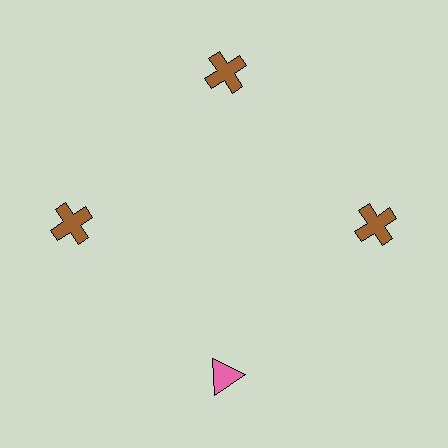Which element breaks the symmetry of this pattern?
The pink triangle at roughly the 6 o'clock position breaks the symmetry. All other shapes are brown crosses.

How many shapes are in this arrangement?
There are 4 shapes arranged in a ring pattern.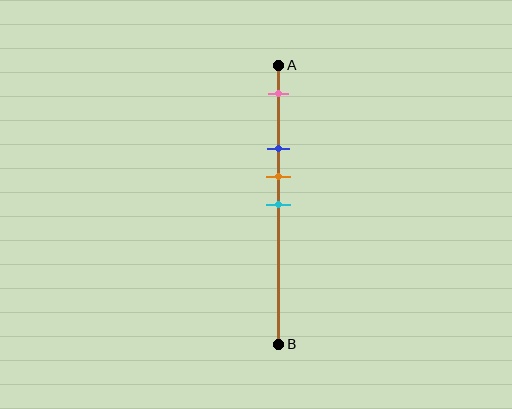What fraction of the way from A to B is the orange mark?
The orange mark is approximately 40% (0.4) of the way from A to B.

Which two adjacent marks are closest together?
The orange and cyan marks are the closest adjacent pair.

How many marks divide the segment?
There are 4 marks dividing the segment.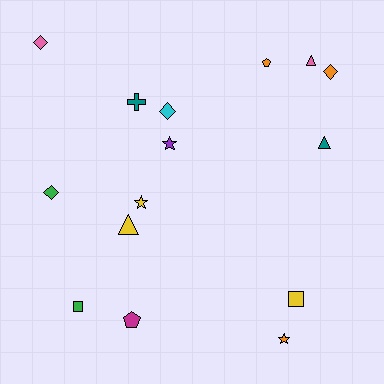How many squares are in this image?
There are 2 squares.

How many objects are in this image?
There are 15 objects.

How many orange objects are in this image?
There are 3 orange objects.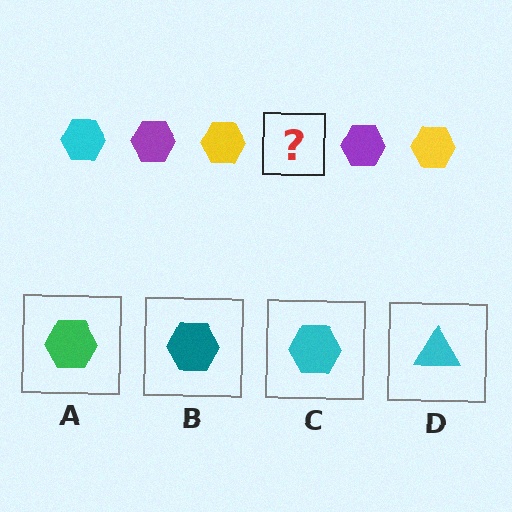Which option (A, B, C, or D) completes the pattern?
C.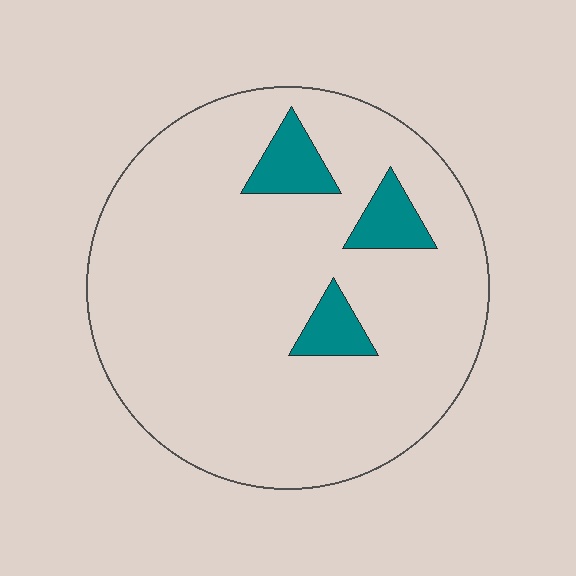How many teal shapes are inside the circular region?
3.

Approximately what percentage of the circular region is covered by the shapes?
Approximately 10%.